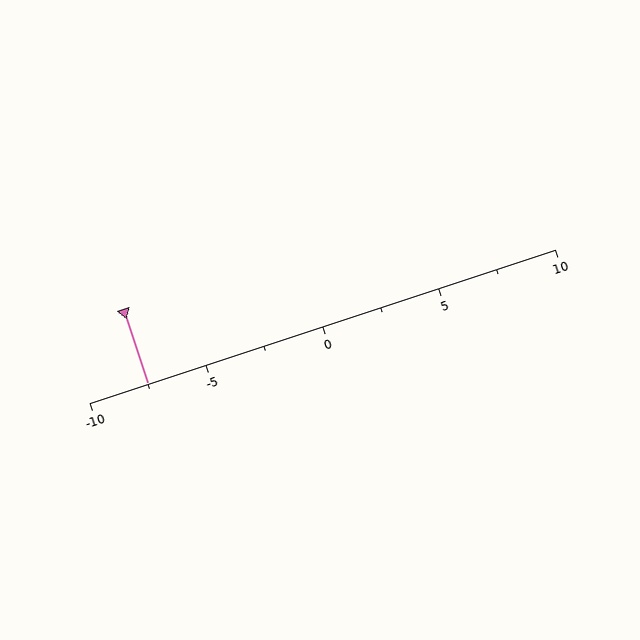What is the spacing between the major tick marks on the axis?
The major ticks are spaced 5 apart.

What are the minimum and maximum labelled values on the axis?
The axis runs from -10 to 10.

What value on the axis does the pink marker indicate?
The marker indicates approximately -7.5.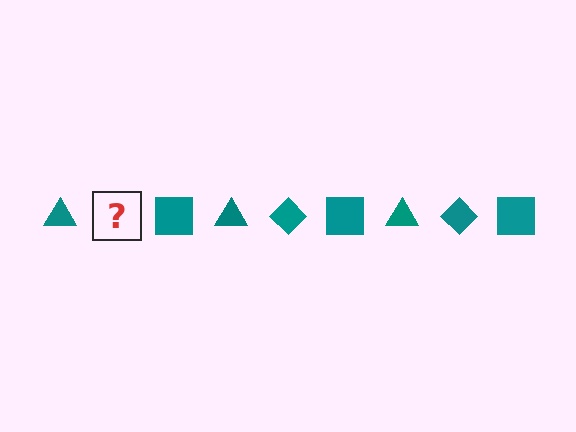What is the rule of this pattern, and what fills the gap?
The rule is that the pattern cycles through triangle, diamond, square shapes in teal. The gap should be filled with a teal diamond.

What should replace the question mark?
The question mark should be replaced with a teal diamond.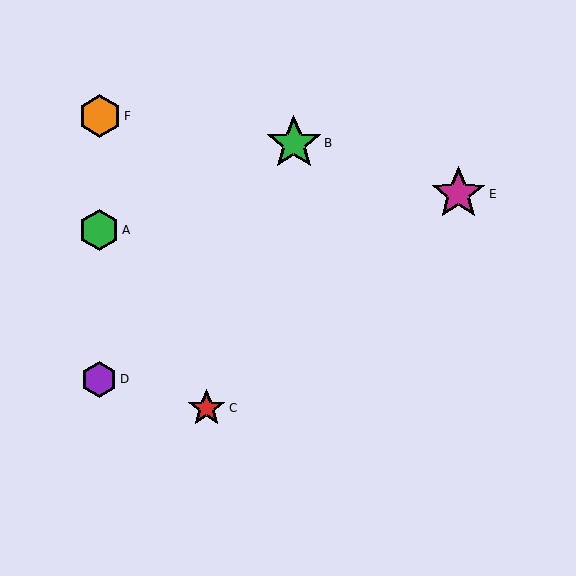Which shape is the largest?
The green star (labeled B) is the largest.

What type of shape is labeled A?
Shape A is a green hexagon.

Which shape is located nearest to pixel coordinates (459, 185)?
The magenta star (labeled E) at (458, 194) is nearest to that location.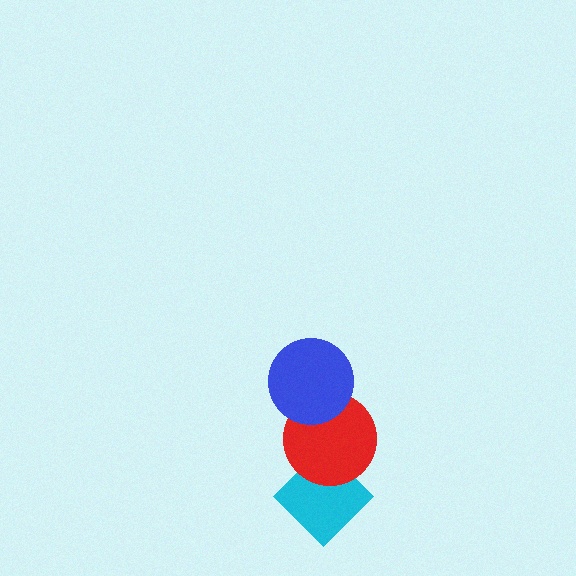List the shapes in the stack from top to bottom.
From top to bottom: the blue circle, the red circle, the cyan diamond.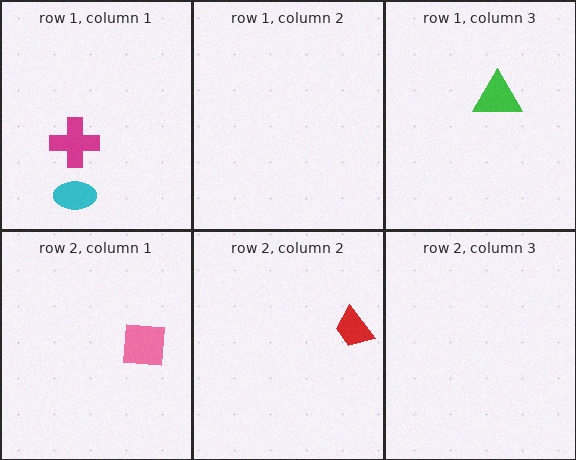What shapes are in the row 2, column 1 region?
The pink square.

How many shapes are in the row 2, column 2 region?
1.